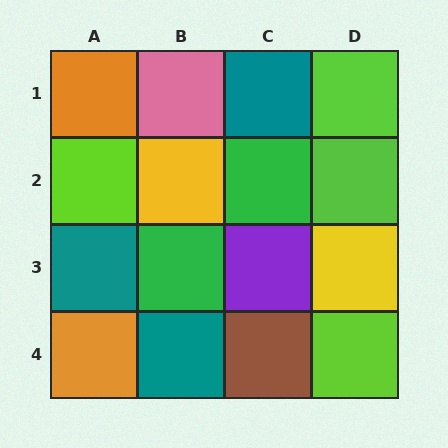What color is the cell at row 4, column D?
Lime.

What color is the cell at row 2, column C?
Green.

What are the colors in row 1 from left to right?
Orange, pink, teal, lime.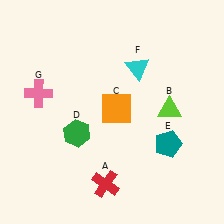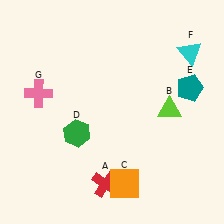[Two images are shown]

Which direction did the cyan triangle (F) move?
The cyan triangle (F) moved right.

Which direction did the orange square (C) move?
The orange square (C) moved down.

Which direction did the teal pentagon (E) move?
The teal pentagon (E) moved up.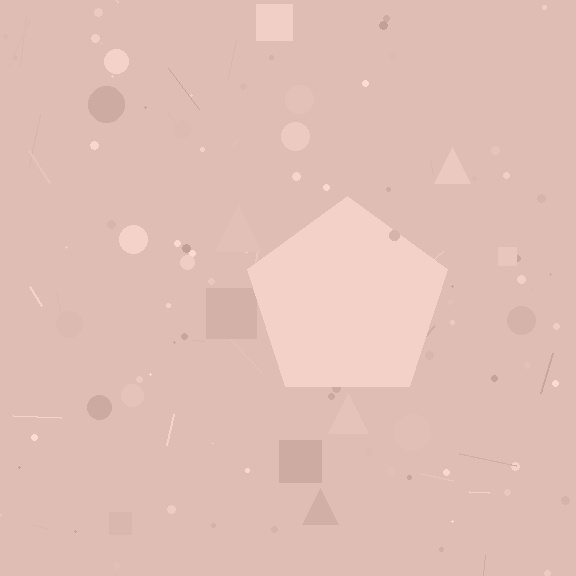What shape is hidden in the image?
A pentagon is hidden in the image.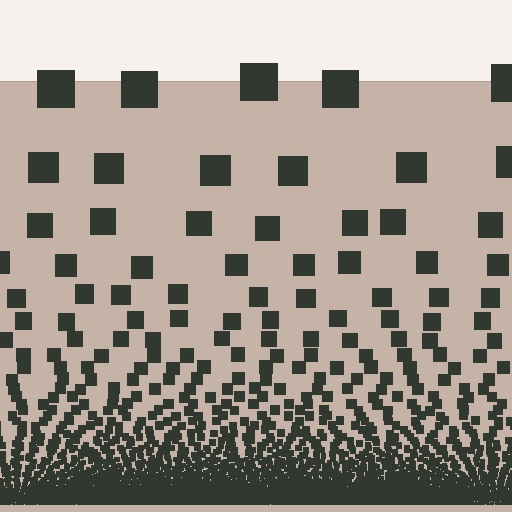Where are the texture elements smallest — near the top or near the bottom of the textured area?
Near the bottom.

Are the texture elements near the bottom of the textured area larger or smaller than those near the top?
Smaller. The gradient is inverted — elements near the bottom are smaller and denser.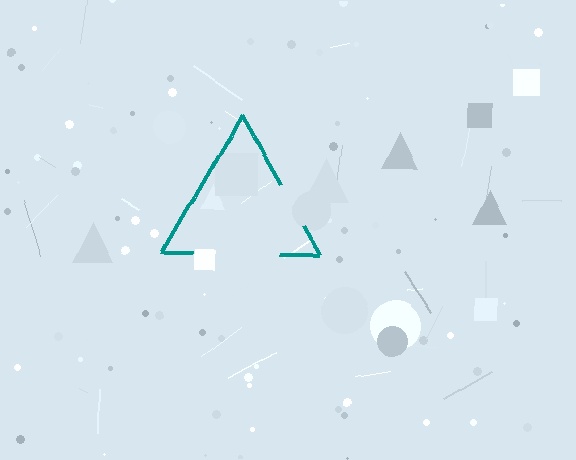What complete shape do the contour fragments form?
The contour fragments form a triangle.